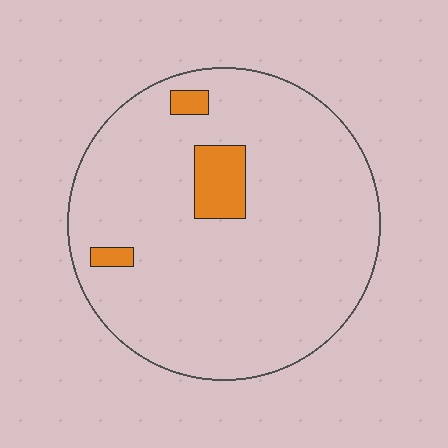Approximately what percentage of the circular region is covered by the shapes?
Approximately 5%.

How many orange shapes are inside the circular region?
3.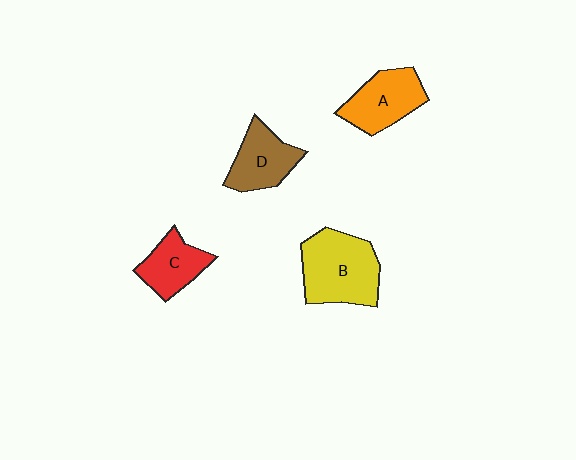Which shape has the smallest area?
Shape C (red).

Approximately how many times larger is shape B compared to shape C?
Approximately 1.7 times.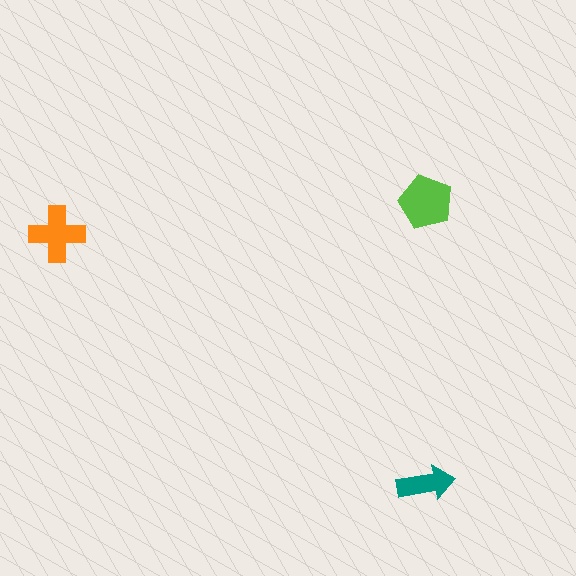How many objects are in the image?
There are 3 objects in the image.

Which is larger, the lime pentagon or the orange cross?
The lime pentagon.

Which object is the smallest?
The teal arrow.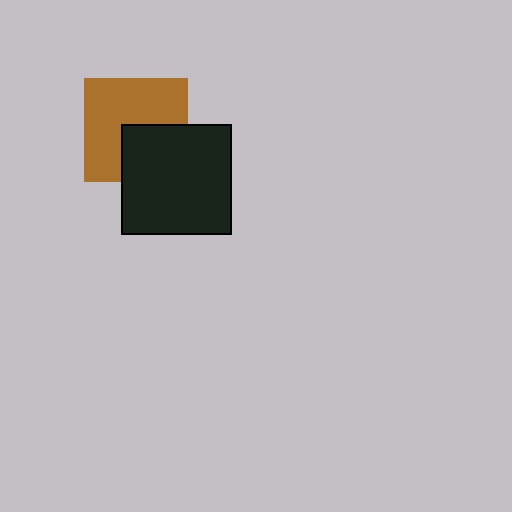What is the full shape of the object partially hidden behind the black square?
The partially hidden object is a brown square.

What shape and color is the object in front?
The object in front is a black square.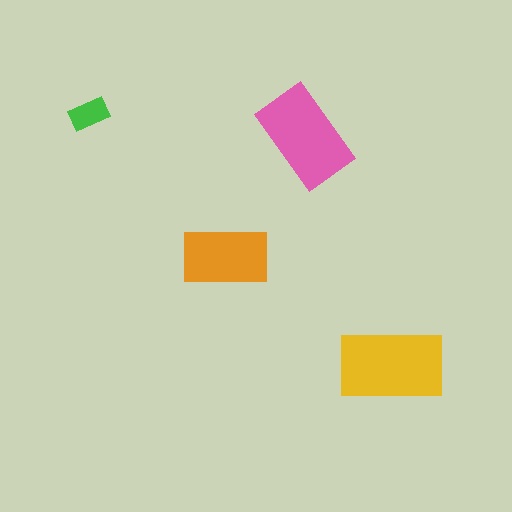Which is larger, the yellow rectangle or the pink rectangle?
The yellow one.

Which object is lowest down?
The yellow rectangle is bottommost.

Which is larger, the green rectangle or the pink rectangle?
The pink one.